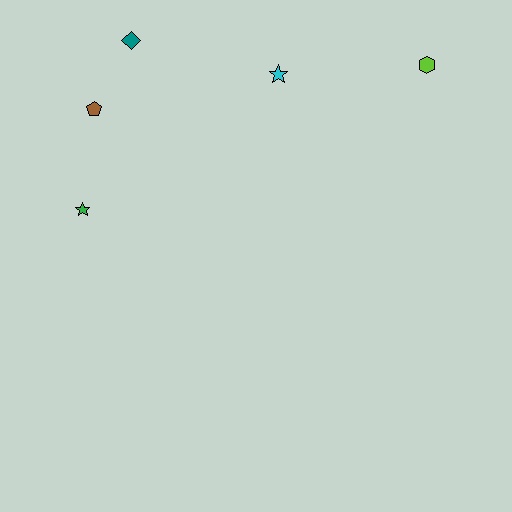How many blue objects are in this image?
There are no blue objects.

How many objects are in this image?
There are 5 objects.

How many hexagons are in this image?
There is 1 hexagon.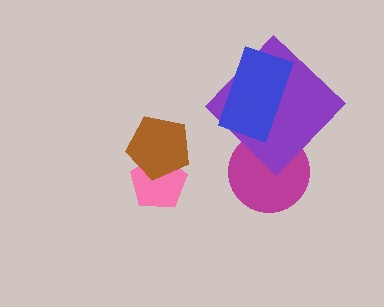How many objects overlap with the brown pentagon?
1 object overlaps with the brown pentagon.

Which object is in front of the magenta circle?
The purple diamond is in front of the magenta circle.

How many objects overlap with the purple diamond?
2 objects overlap with the purple diamond.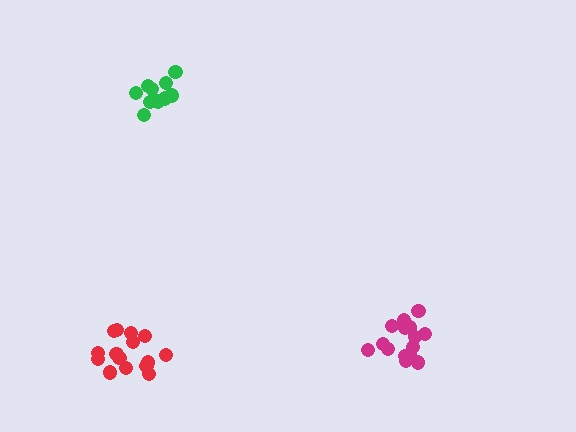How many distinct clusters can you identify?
There are 3 distinct clusters.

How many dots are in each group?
Group 1: 15 dots, Group 2: 15 dots, Group 3: 11 dots (41 total).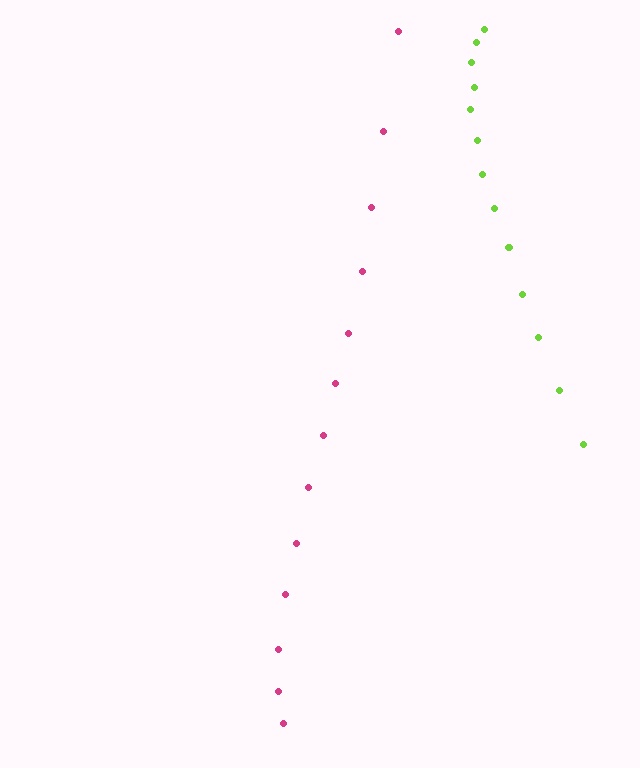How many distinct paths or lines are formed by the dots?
There are 2 distinct paths.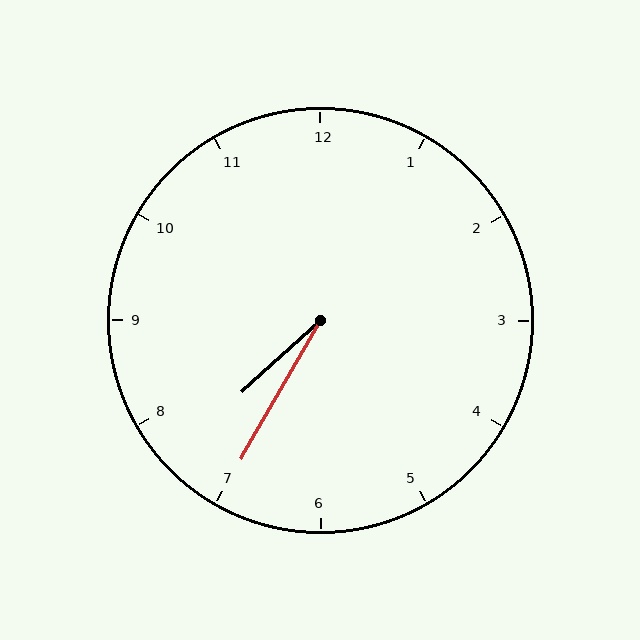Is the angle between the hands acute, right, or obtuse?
It is acute.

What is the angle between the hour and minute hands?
Approximately 18 degrees.